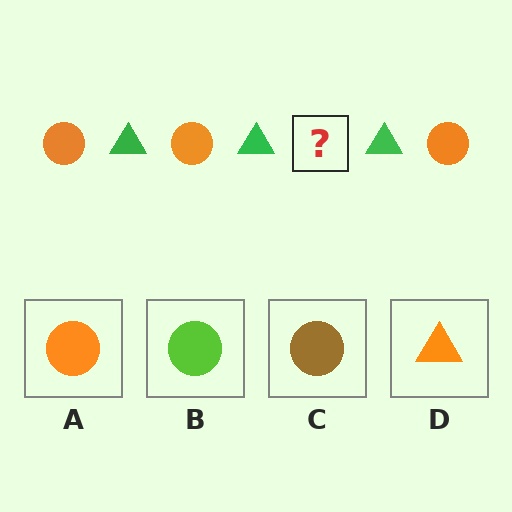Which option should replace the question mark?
Option A.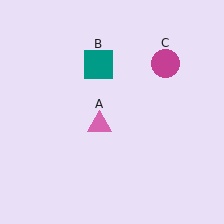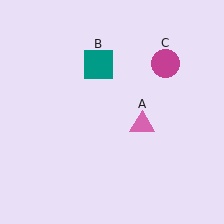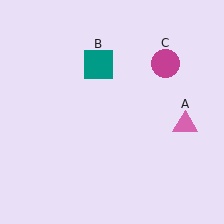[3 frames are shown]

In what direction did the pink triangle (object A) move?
The pink triangle (object A) moved right.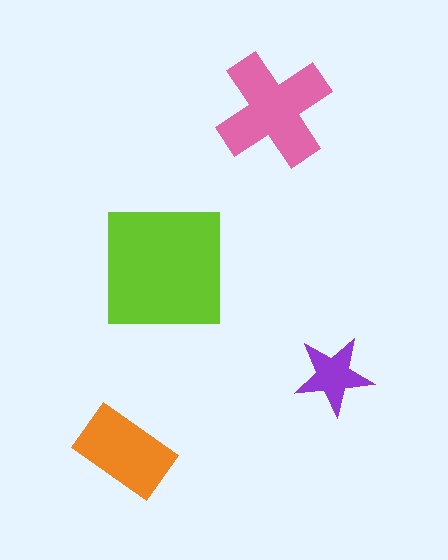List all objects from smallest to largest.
The purple star, the orange rectangle, the pink cross, the lime square.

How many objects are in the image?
There are 4 objects in the image.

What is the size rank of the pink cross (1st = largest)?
2nd.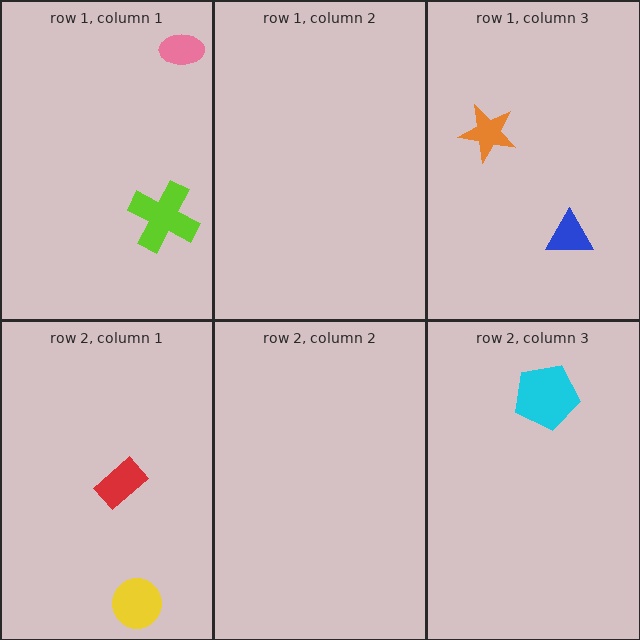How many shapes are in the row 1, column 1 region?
2.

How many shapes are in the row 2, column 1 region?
2.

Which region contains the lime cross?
The row 1, column 1 region.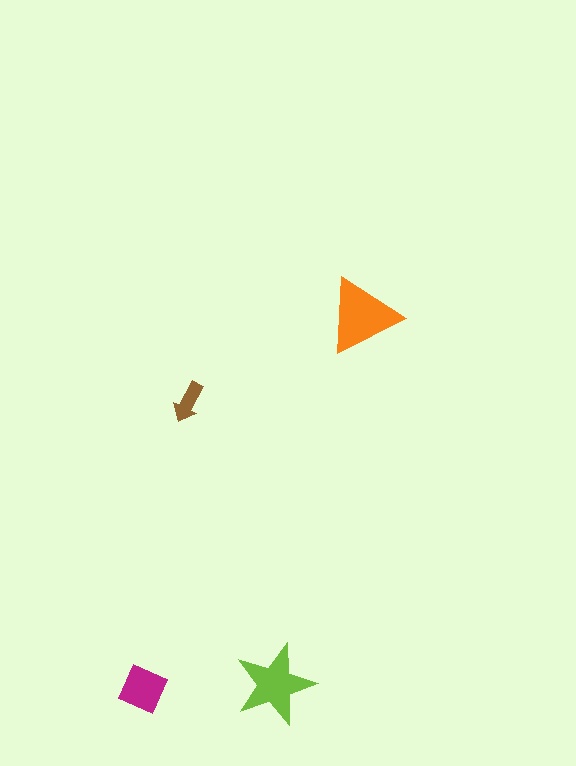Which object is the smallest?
The brown arrow.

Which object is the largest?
The orange triangle.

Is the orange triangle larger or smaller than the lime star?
Larger.